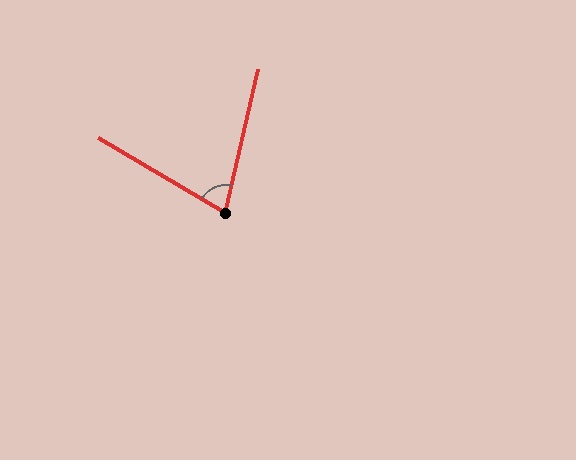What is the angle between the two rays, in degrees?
Approximately 72 degrees.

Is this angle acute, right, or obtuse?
It is acute.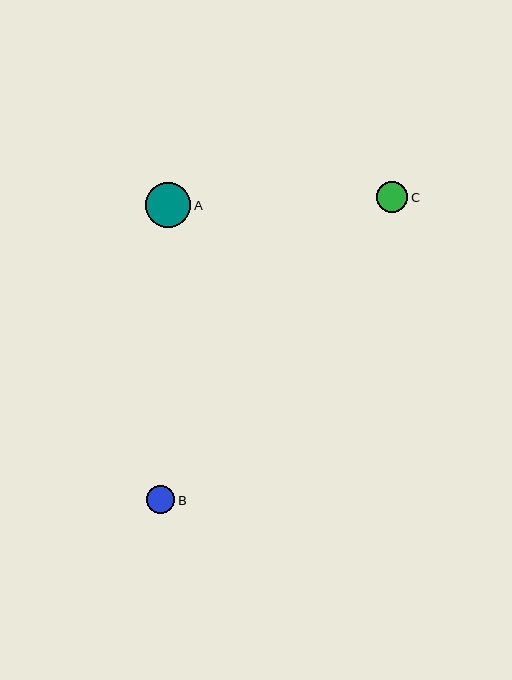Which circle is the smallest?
Circle B is the smallest with a size of approximately 28 pixels.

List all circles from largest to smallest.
From largest to smallest: A, C, B.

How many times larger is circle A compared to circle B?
Circle A is approximately 1.6 times the size of circle B.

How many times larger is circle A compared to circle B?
Circle A is approximately 1.6 times the size of circle B.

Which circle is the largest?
Circle A is the largest with a size of approximately 45 pixels.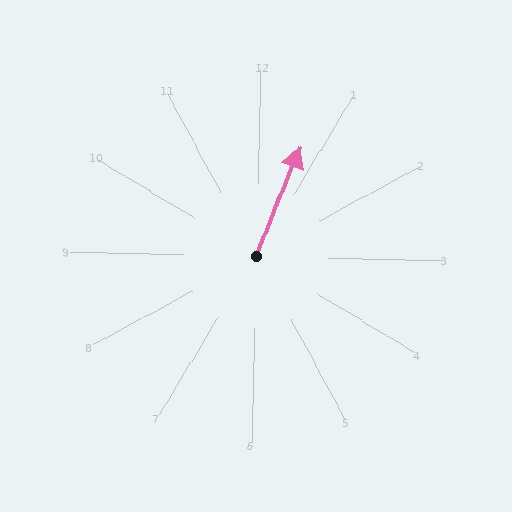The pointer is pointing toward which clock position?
Roughly 1 o'clock.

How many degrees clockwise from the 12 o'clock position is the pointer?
Approximately 21 degrees.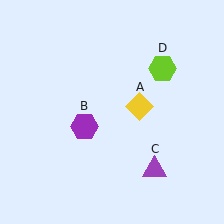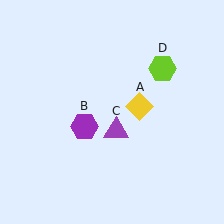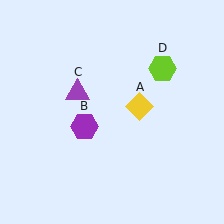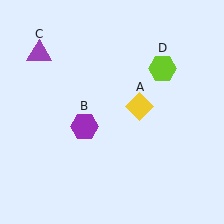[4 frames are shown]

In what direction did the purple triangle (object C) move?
The purple triangle (object C) moved up and to the left.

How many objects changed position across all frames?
1 object changed position: purple triangle (object C).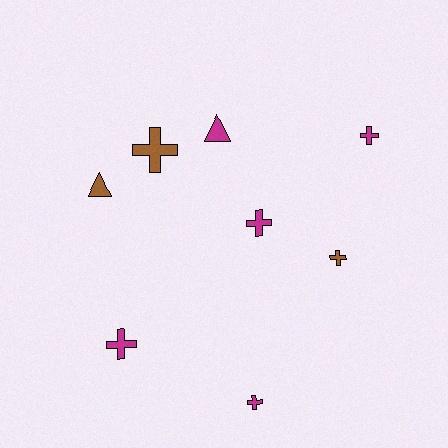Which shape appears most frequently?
Cross, with 6 objects.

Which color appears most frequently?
Magenta, with 5 objects.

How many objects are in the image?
There are 8 objects.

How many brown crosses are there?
There are 2 brown crosses.